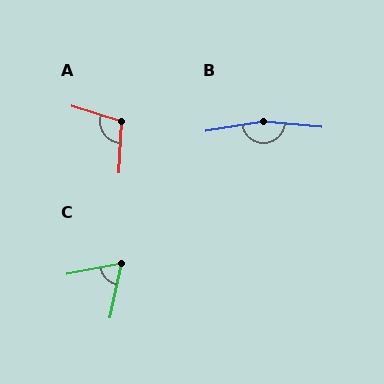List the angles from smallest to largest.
C (67°), A (105°), B (166°).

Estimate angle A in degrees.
Approximately 105 degrees.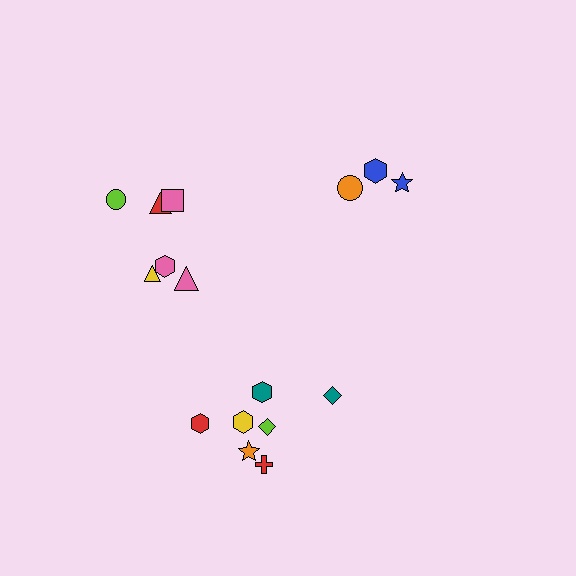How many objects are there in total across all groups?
There are 16 objects.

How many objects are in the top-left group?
There are 6 objects.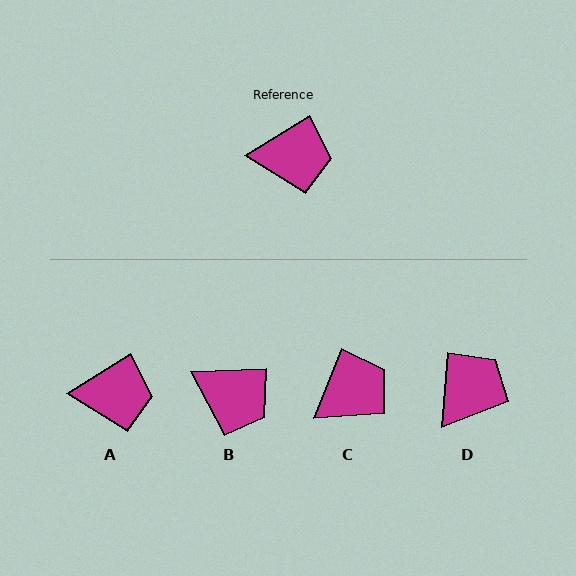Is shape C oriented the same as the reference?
No, it is off by about 36 degrees.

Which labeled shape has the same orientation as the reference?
A.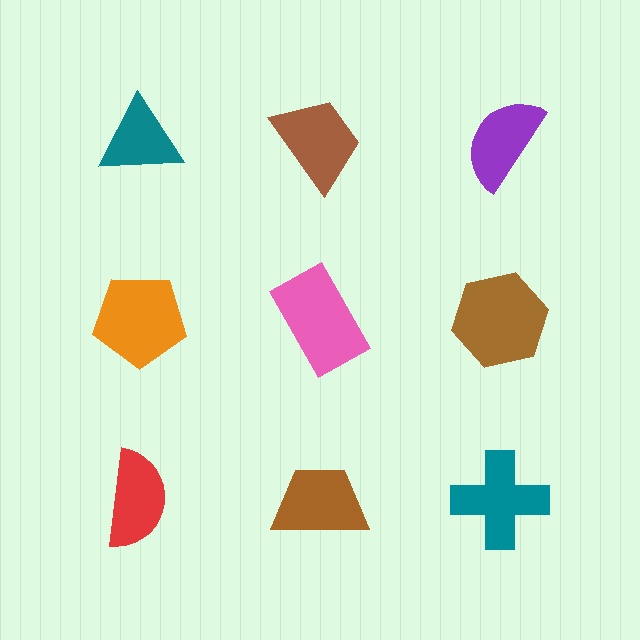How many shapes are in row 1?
3 shapes.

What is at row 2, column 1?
An orange pentagon.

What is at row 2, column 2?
A pink rectangle.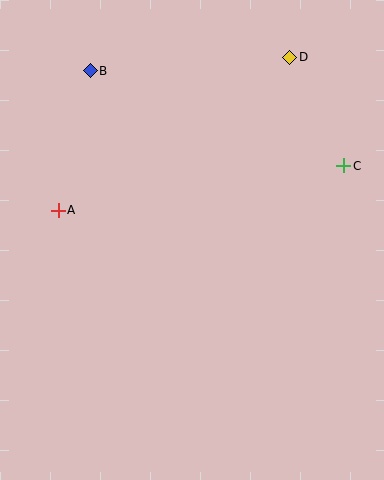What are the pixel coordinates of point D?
Point D is at (290, 57).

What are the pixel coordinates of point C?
Point C is at (344, 166).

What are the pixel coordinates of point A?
Point A is at (58, 210).